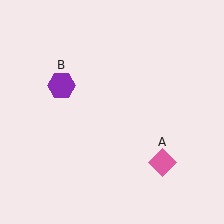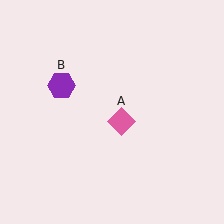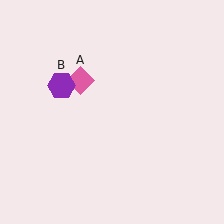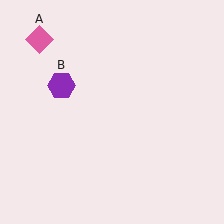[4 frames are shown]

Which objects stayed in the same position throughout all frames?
Purple hexagon (object B) remained stationary.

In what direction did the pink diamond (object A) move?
The pink diamond (object A) moved up and to the left.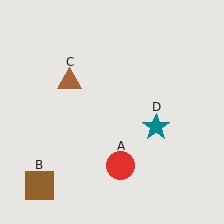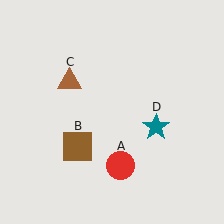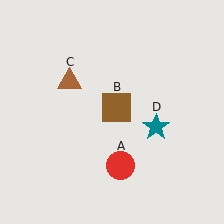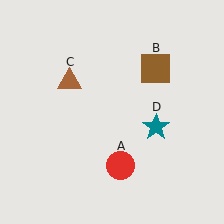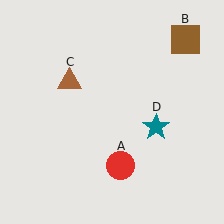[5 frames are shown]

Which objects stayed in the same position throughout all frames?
Red circle (object A) and brown triangle (object C) and teal star (object D) remained stationary.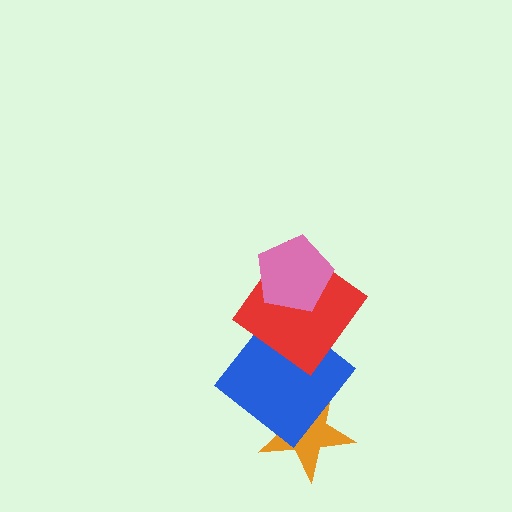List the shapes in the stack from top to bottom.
From top to bottom: the pink pentagon, the red diamond, the blue diamond, the orange star.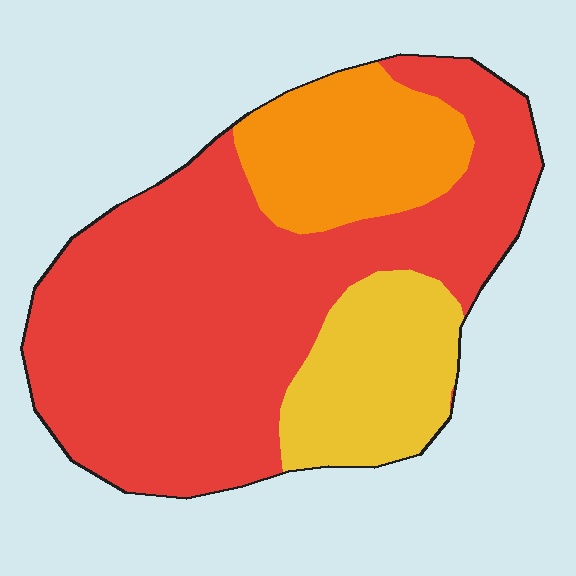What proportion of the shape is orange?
Orange covers 18% of the shape.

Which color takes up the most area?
Red, at roughly 65%.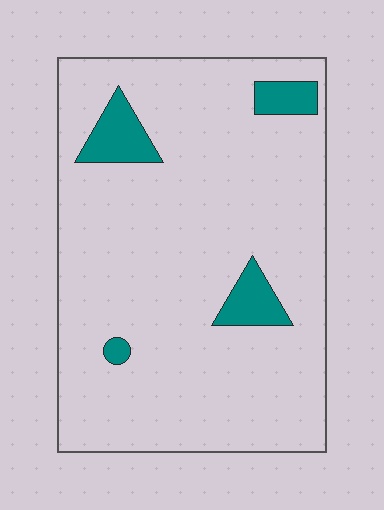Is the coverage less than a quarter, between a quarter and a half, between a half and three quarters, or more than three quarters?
Less than a quarter.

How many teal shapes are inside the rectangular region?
4.